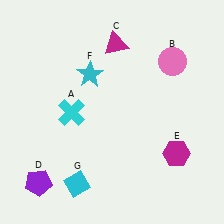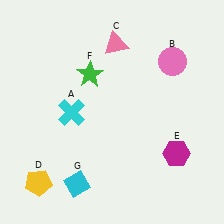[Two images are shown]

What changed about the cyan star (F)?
In Image 1, F is cyan. In Image 2, it changed to green.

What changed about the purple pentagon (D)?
In Image 1, D is purple. In Image 2, it changed to yellow.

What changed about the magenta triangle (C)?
In Image 1, C is magenta. In Image 2, it changed to pink.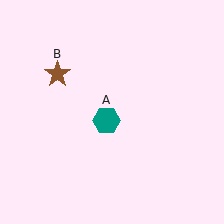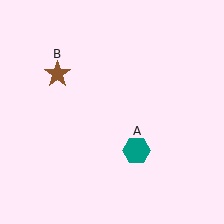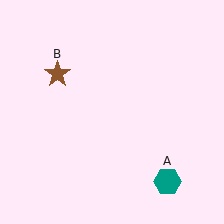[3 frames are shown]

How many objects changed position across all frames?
1 object changed position: teal hexagon (object A).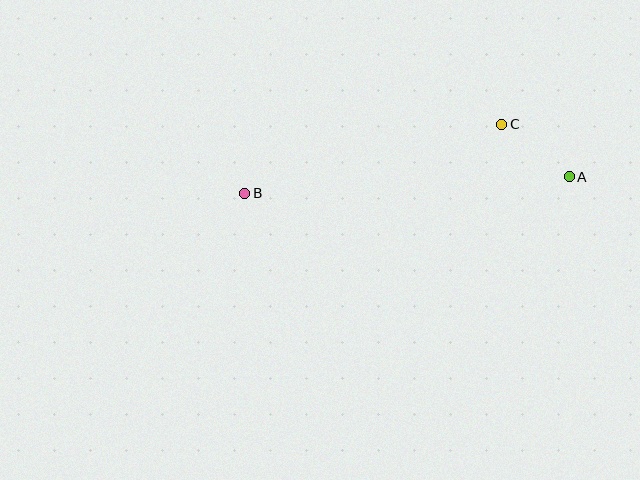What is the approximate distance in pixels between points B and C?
The distance between B and C is approximately 266 pixels.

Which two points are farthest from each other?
Points A and B are farthest from each other.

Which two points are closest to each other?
Points A and C are closest to each other.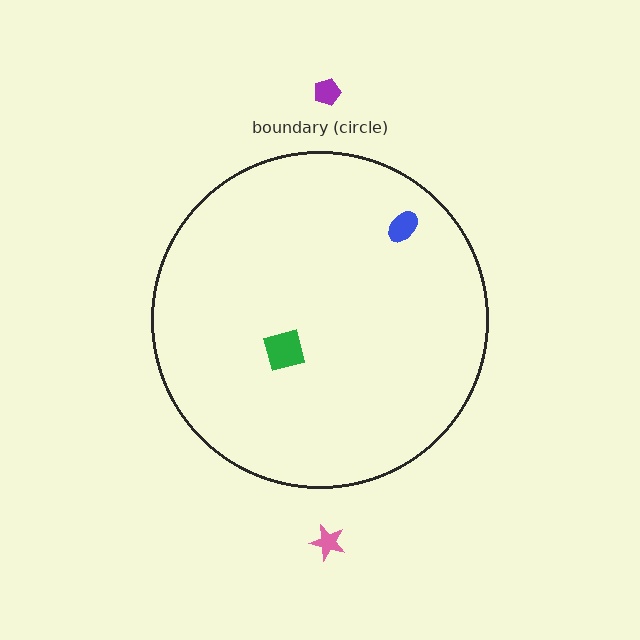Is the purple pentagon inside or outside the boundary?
Outside.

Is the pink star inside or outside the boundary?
Outside.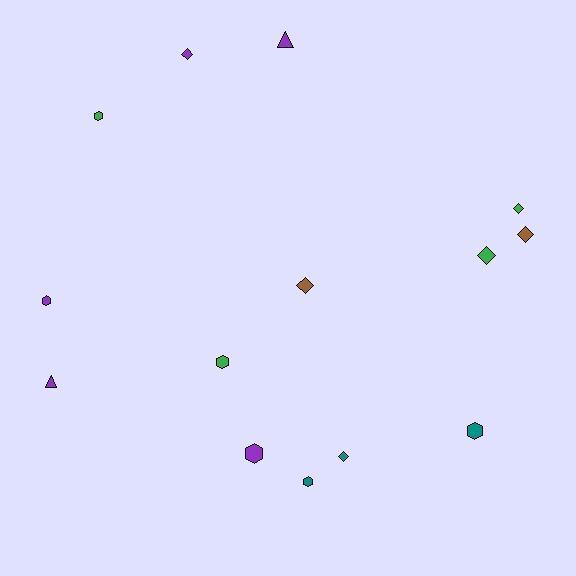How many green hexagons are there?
There are 2 green hexagons.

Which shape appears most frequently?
Hexagon, with 6 objects.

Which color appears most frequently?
Purple, with 5 objects.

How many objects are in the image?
There are 14 objects.